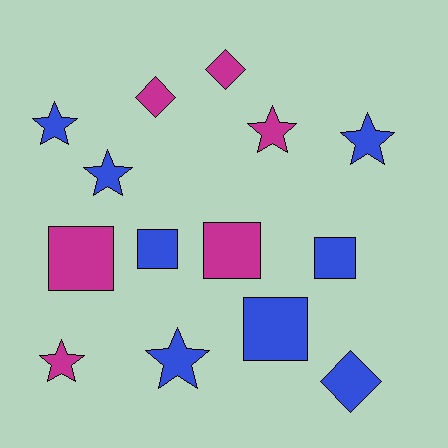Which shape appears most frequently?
Star, with 6 objects.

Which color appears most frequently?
Blue, with 8 objects.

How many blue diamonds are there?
There is 1 blue diamond.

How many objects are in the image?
There are 14 objects.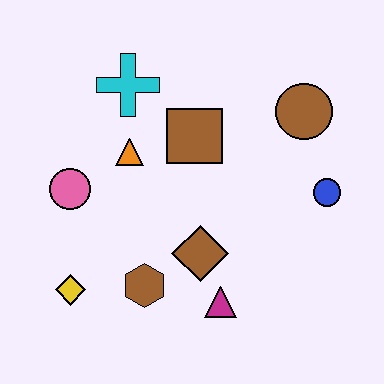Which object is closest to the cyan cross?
The orange triangle is closest to the cyan cross.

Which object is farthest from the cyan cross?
The magenta triangle is farthest from the cyan cross.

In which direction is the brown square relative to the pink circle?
The brown square is to the right of the pink circle.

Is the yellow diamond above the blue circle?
No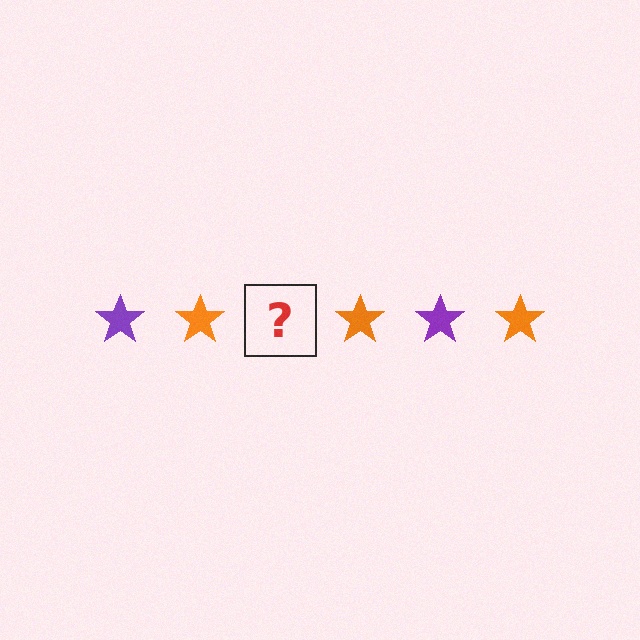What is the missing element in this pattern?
The missing element is a purple star.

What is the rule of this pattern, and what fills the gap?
The rule is that the pattern cycles through purple, orange stars. The gap should be filled with a purple star.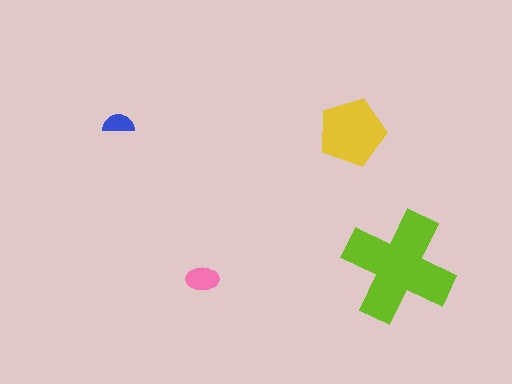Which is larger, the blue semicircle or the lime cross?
The lime cross.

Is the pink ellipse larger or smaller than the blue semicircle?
Larger.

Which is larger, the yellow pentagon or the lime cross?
The lime cross.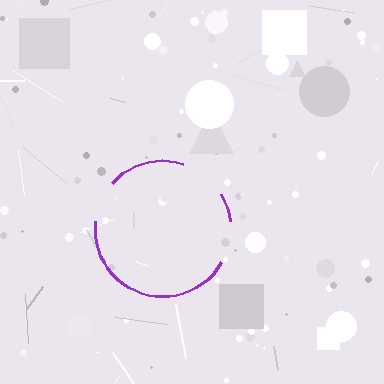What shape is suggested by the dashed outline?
The dashed outline suggests a circle.